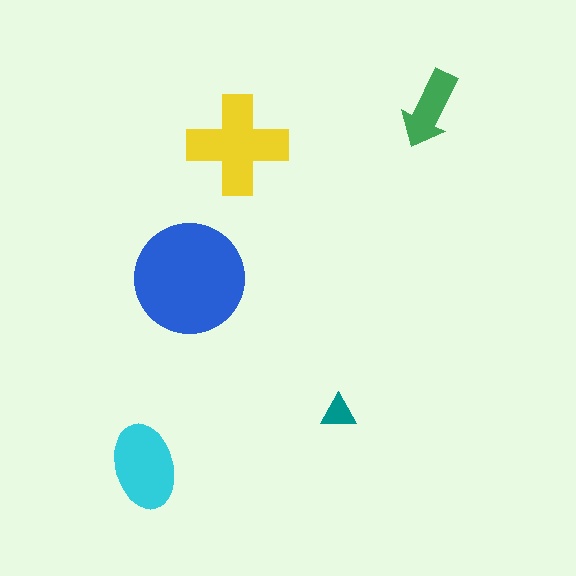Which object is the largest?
The blue circle.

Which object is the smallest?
The teal triangle.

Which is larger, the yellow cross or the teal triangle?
The yellow cross.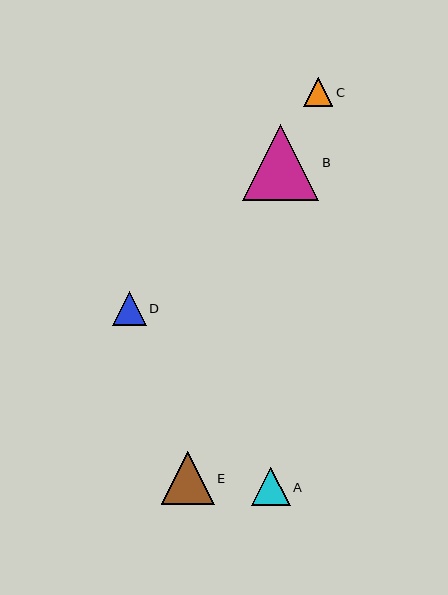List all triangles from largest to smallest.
From largest to smallest: B, E, A, D, C.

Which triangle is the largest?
Triangle B is the largest with a size of approximately 77 pixels.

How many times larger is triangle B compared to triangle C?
Triangle B is approximately 2.6 times the size of triangle C.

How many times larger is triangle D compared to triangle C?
Triangle D is approximately 1.2 times the size of triangle C.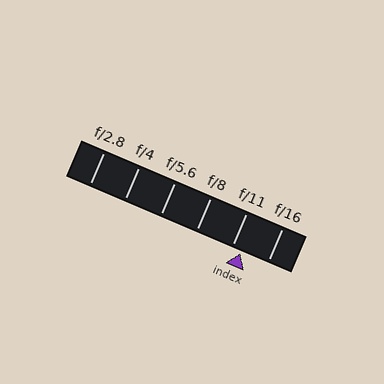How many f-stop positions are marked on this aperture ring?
There are 6 f-stop positions marked.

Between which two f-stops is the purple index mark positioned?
The index mark is between f/11 and f/16.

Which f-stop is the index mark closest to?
The index mark is closest to f/11.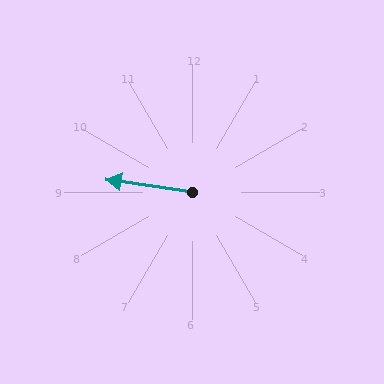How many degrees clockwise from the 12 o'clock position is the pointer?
Approximately 278 degrees.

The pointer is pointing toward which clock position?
Roughly 9 o'clock.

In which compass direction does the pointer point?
West.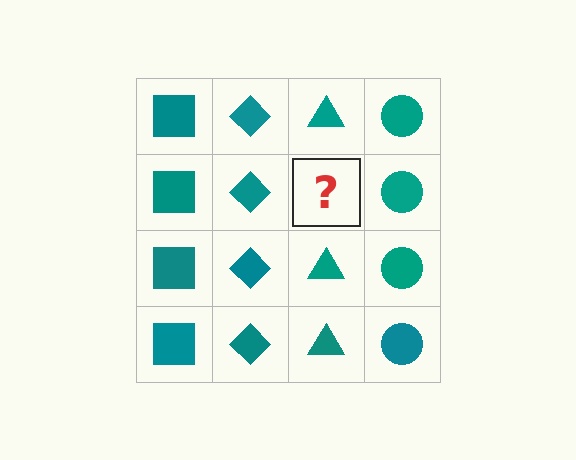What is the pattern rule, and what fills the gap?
The rule is that each column has a consistent shape. The gap should be filled with a teal triangle.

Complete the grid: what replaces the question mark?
The question mark should be replaced with a teal triangle.